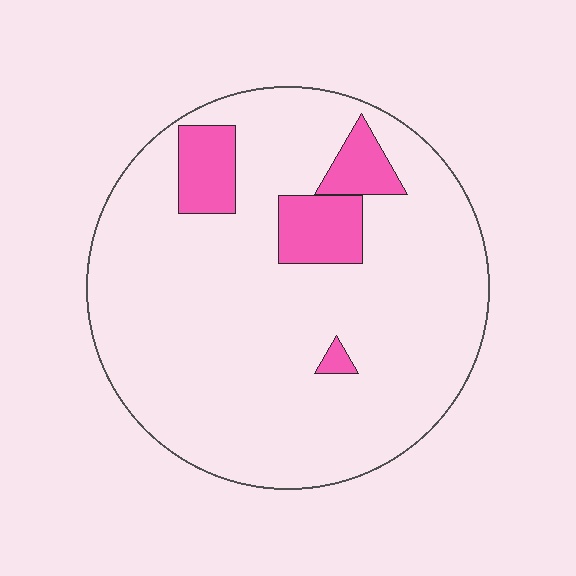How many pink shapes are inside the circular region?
4.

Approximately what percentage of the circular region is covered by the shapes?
Approximately 10%.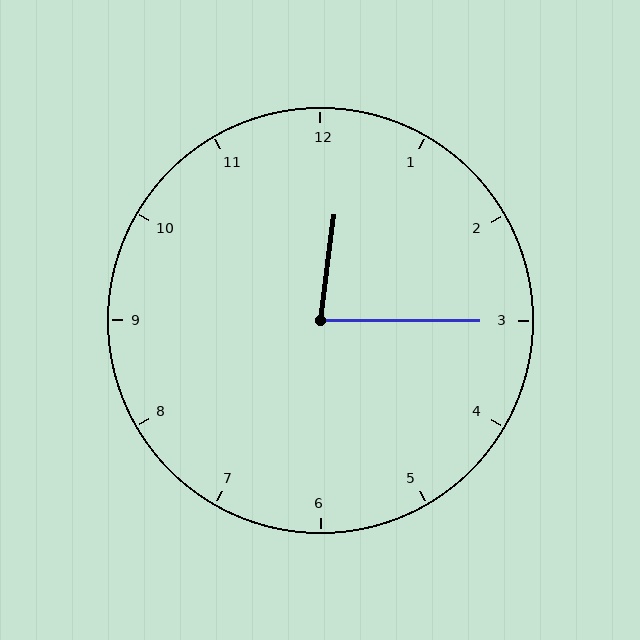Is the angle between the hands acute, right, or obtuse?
It is acute.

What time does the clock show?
12:15.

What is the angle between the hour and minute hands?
Approximately 82 degrees.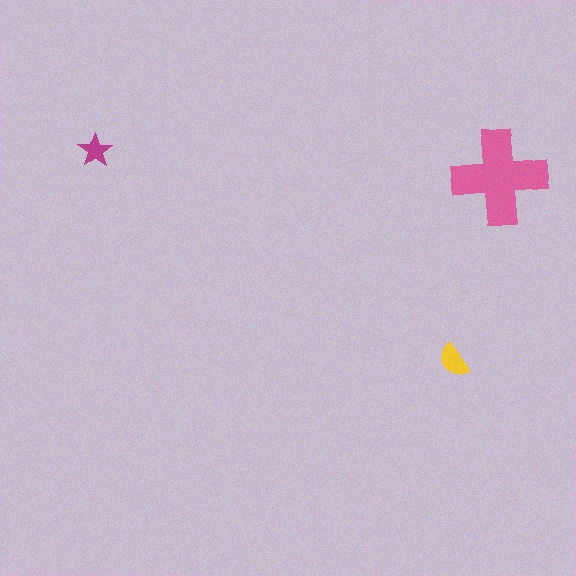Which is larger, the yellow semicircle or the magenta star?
The yellow semicircle.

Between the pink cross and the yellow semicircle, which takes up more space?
The pink cross.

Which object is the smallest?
The magenta star.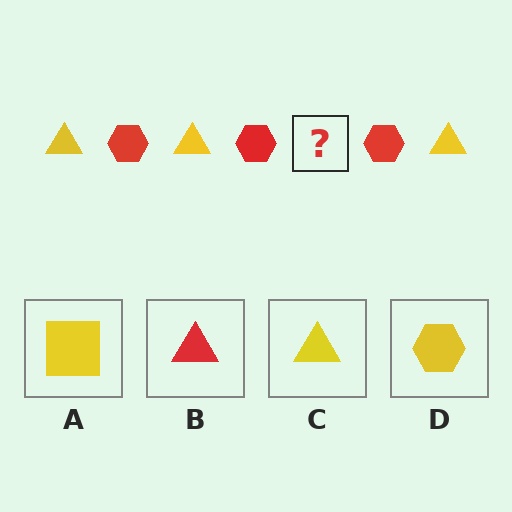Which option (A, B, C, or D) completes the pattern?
C.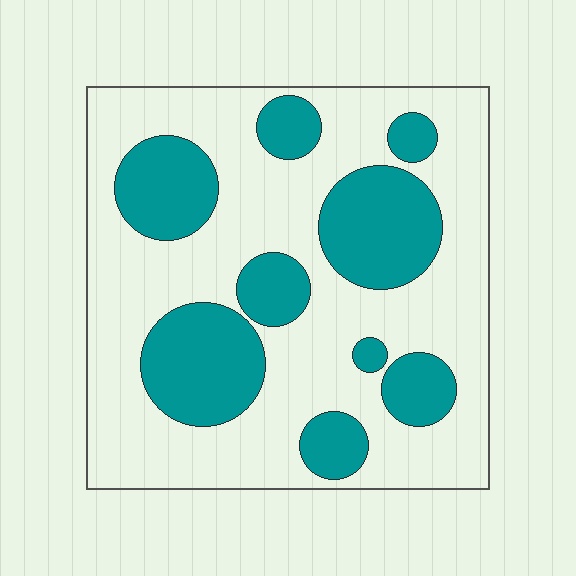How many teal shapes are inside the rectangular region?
9.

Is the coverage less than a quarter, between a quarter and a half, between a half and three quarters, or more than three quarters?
Between a quarter and a half.